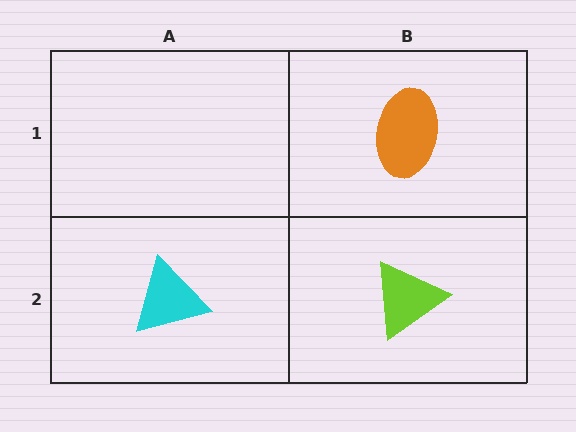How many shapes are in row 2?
2 shapes.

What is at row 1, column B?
An orange ellipse.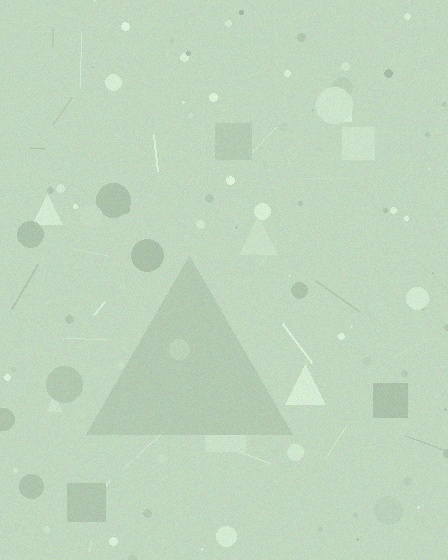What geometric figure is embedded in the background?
A triangle is embedded in the background.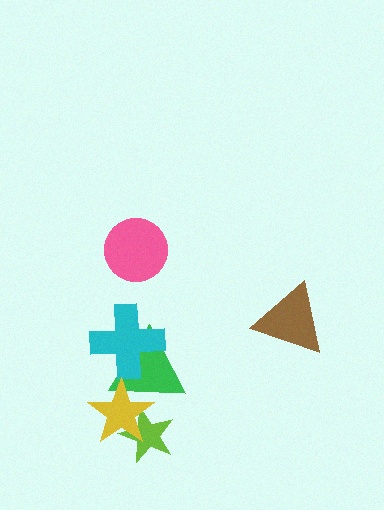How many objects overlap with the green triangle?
3 objects overlap with the green triangle.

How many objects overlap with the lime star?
2 objects overlap with the lime star.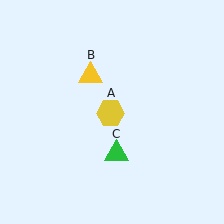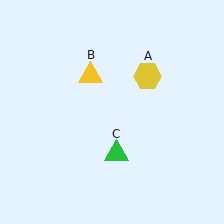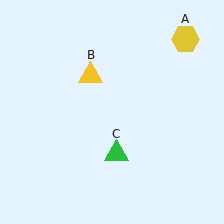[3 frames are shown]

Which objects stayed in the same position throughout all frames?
Yellow triangle (object B) and green triangle (object C) remained stationary.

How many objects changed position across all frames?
1 object changed position: yellow hexagon (object A).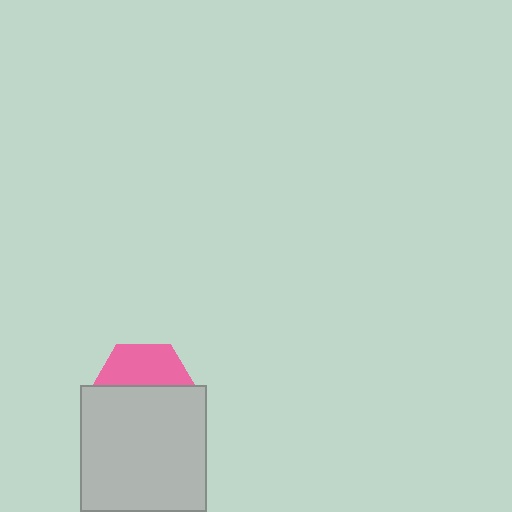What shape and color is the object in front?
The object in front is a light gray square.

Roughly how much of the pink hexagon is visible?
A small part of it is visible (roughly 42%).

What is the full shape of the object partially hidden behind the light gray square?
The partially hidden object is a pink hexagon.